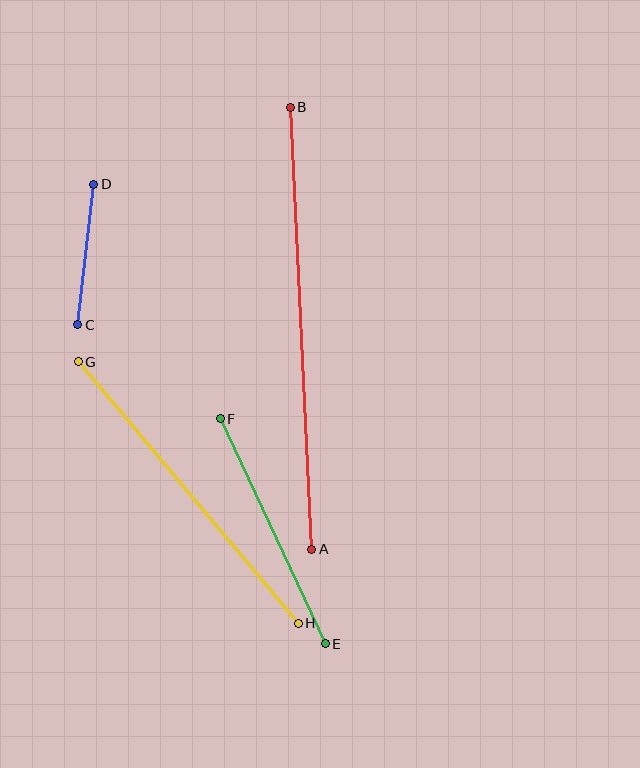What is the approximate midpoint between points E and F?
The midpoint is at approximately (273, 531) pixels.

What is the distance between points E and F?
The distance is approximately 249 pixels.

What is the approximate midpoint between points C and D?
The midpoint is at approximately (86, 254) pixels.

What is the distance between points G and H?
The distance is approximately 342 pixels.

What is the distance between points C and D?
The distance is approximately 142 pixels.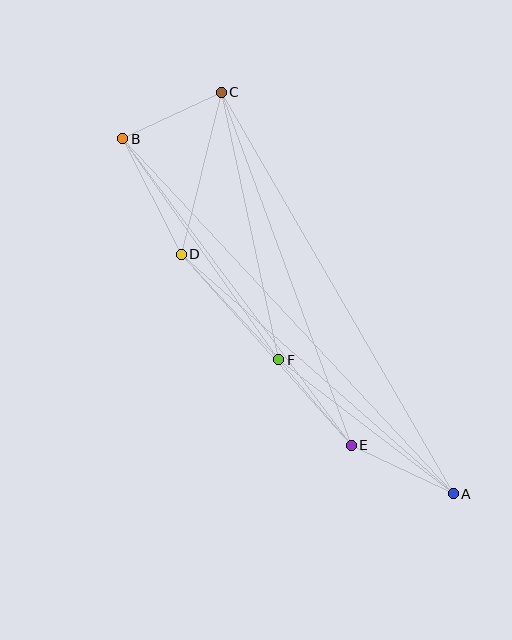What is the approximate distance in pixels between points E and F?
The distance between E and F is approximately 112 pixels.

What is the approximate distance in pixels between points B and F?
The distance between B and F is approximately 271 pixels.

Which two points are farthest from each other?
Points A and B are farthest from each other.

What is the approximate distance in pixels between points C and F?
The distance between C and F is approximately 274 pixels.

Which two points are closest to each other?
Points B and C are closest to each other.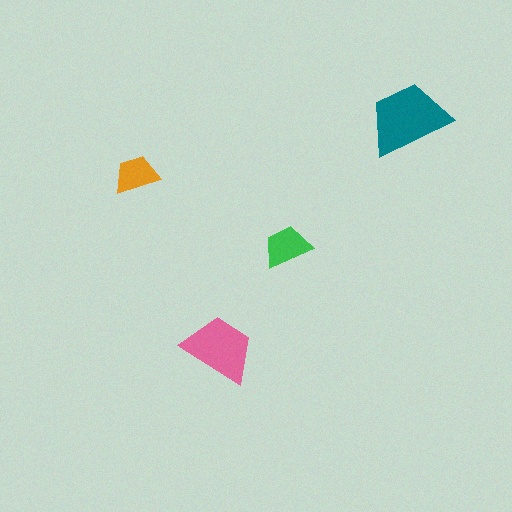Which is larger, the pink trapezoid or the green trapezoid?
The pink one.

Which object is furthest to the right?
The teal trapezoid is rightmost.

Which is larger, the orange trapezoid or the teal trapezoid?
The teal one.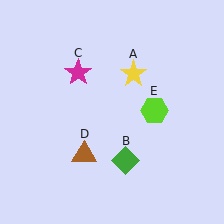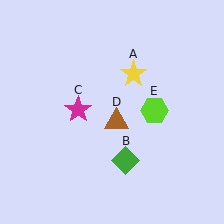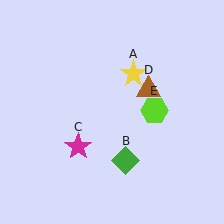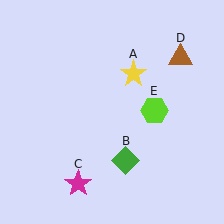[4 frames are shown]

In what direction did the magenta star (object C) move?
The magenta star (object C) moved down.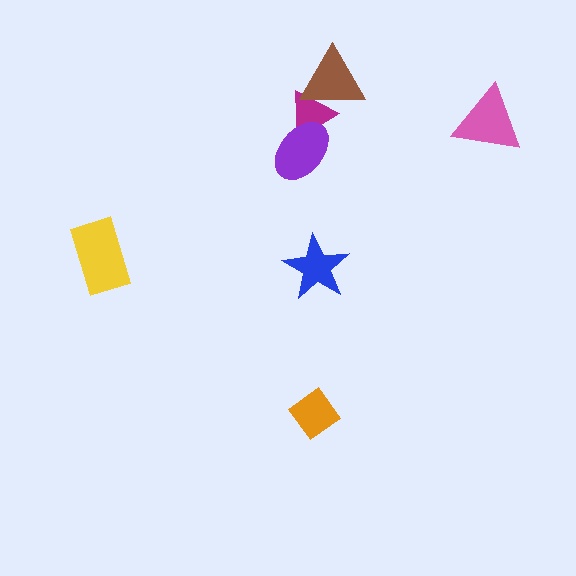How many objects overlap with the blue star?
0 objects overlap with the blue star.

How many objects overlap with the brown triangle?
1 object overlaps with the brown triangle.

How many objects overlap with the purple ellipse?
1 object overlaps with the purple ellipse.